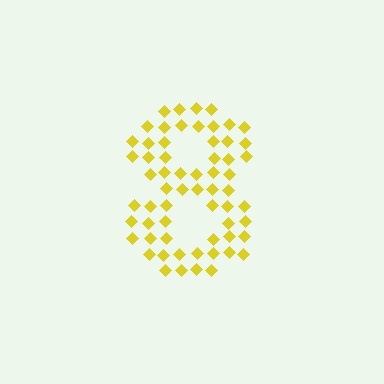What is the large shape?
The large shape is the digit 8.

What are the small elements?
The small elements are diamonds.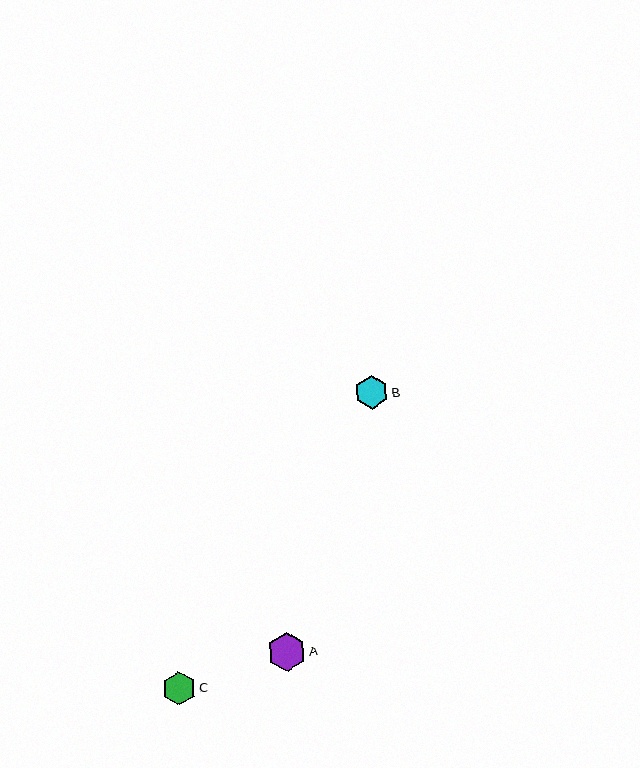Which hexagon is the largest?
Hexagon A is the largest with a size of approximately 39 pixels.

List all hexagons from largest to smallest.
From largest to smallest: A, C, B.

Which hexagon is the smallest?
Hexagon B is the smallest with a size of approximately 33 pixels.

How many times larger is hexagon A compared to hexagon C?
Hexagon A is approximately 1.2 times the size of hexagon C.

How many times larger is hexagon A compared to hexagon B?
Hexagon A is approximately 1.2 times the size of hexagon B.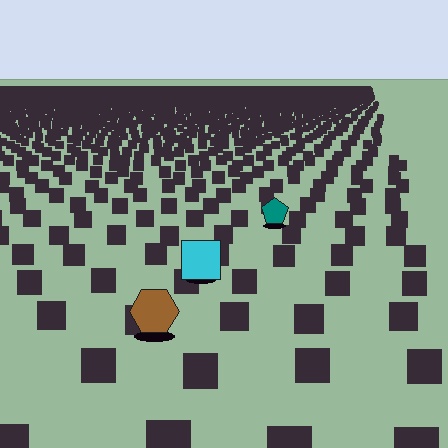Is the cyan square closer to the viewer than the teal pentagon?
Yes. The cyan square is closer — you can tell from the texture gradient: the ground texture is coarser near it.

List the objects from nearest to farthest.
From nearest to farthest: the brown hexagon, the cyan square, the teal pentagon.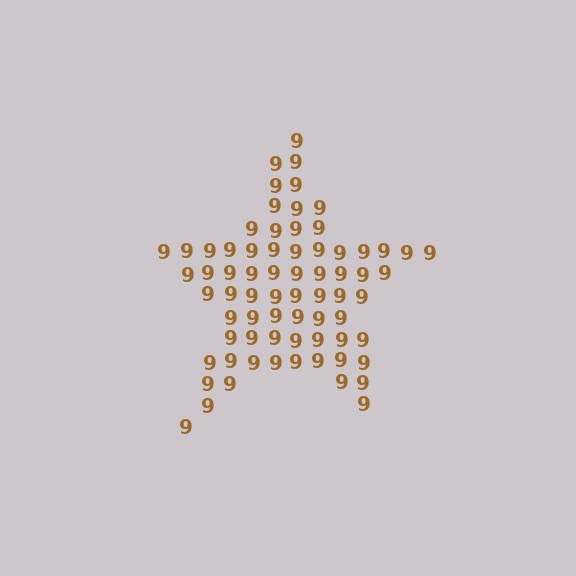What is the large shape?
The large shape is a star.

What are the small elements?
The small elements are digit 9's.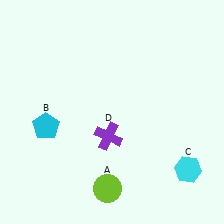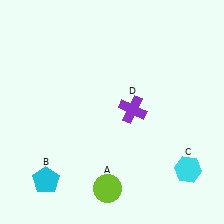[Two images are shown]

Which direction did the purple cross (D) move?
The purple cross (D) moved up.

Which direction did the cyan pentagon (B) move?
The cyan pentagon (B) moved down.